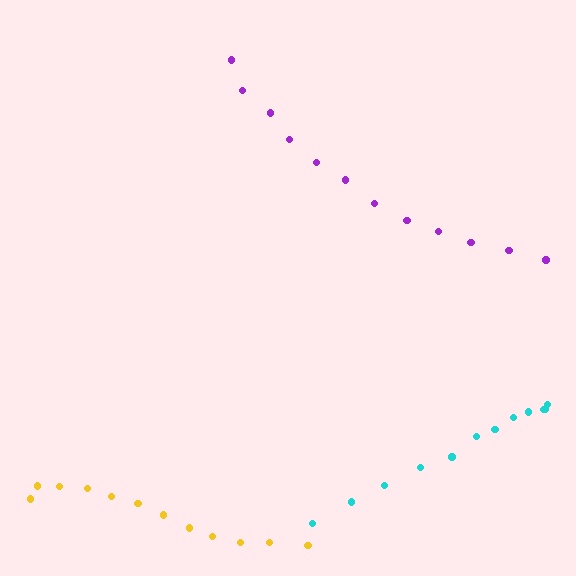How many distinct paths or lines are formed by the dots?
There are 3 distinct paths.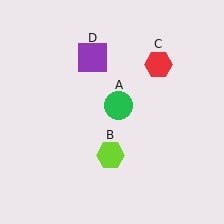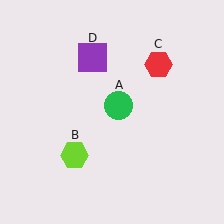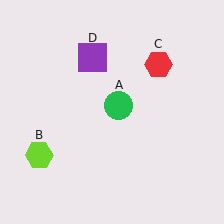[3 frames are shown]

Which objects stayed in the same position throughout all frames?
Green circle (object A) and red hexagon (object C) and purple square (object D) remained stationary.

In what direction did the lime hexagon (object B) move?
The lime hexagon (object B) moved left.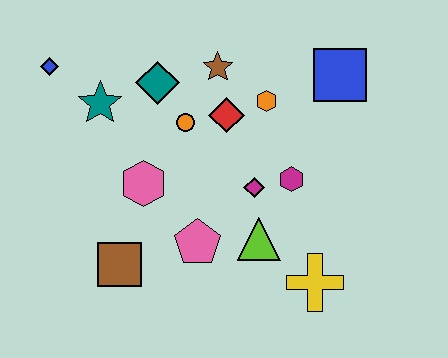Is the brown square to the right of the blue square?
No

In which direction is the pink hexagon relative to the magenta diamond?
The pink hexagon is to the left of the magenta diamond.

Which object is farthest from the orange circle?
The yellow cross is farthest from the orange circle.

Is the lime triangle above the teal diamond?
No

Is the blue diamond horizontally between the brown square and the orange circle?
No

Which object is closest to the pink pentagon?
The lime triangle is closest to the pink pentagon.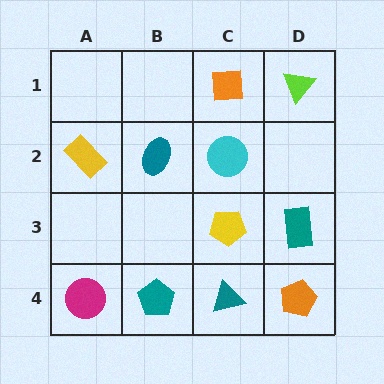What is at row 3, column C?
A yellow pentagon.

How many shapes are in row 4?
4 shapes.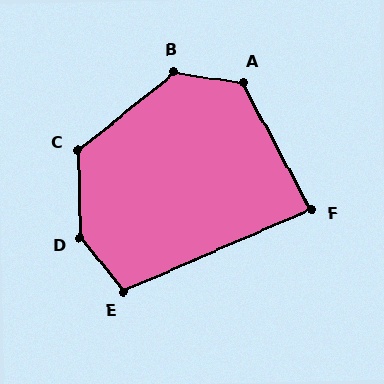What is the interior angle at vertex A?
Approximately 126 degrees (obtuse).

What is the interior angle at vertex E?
Approximately 105 degrees (obtuse).